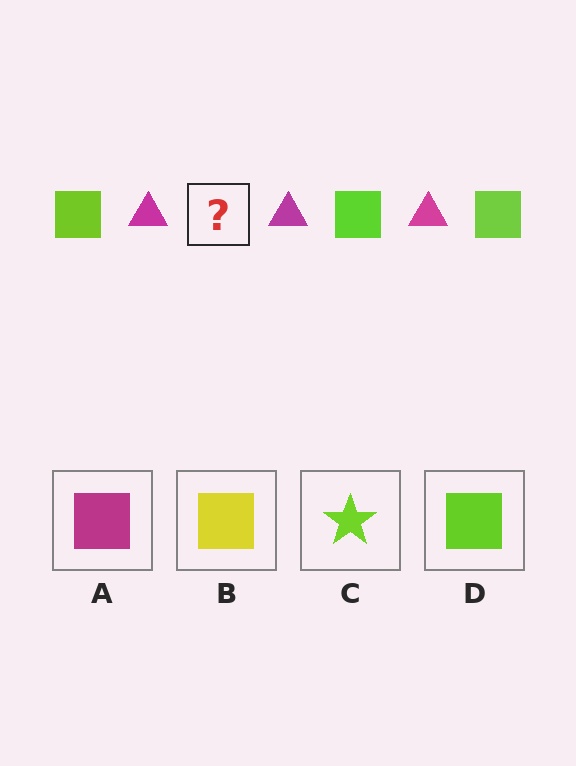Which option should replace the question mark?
Option D.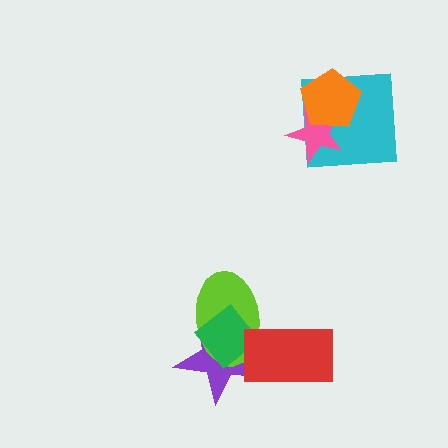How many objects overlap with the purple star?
3 objects overlap with the purple star.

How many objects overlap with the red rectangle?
3 objects overlap with the red rectangle.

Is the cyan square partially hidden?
Yes, it is partially covered by another shape.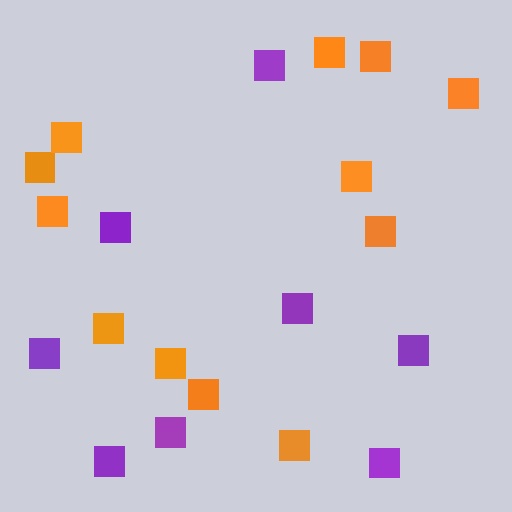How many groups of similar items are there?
There are 2 groups: one group of purple squares (8) and one group of orange squares (12).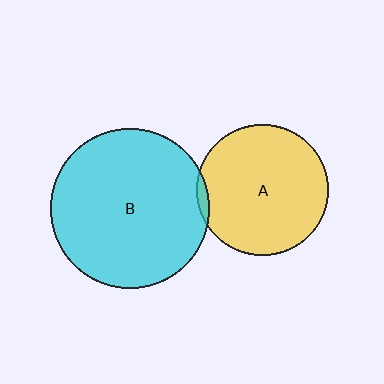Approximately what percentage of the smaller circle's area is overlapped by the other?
Approximately 5%.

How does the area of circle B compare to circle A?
Approximately 1.5 times.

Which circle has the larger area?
Circle B (cyan).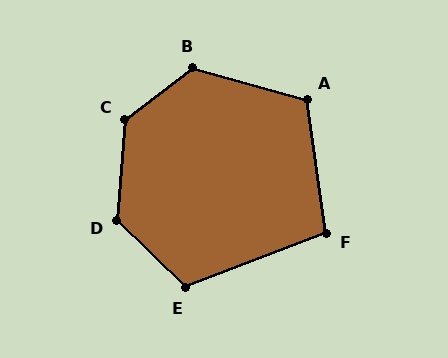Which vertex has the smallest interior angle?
F, at approximately 103 degrees.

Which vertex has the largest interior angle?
C, at approximately 132 degrees.